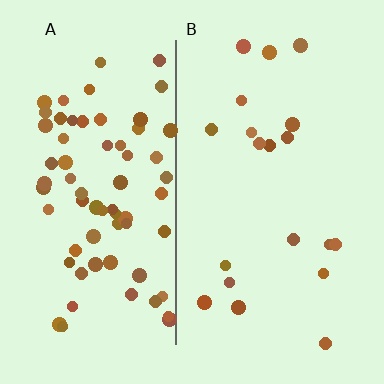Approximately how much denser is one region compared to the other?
Approximately 3.5× — region A over region B.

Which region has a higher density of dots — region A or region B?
A (the left).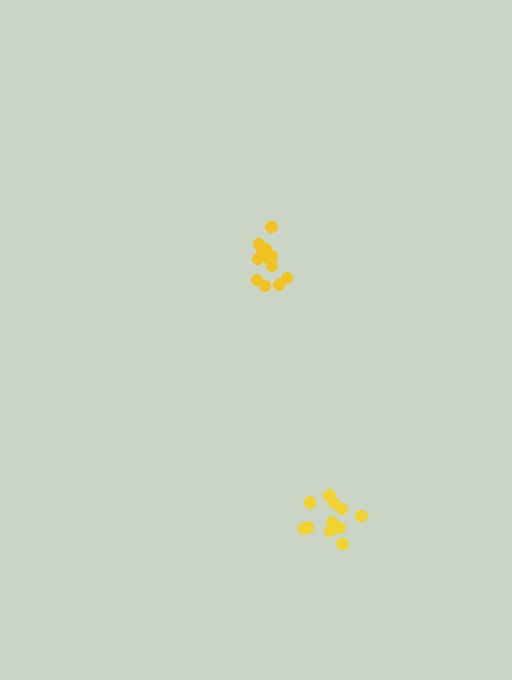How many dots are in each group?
Group 1: 13 dots, Group 2: 14 dots (27 total).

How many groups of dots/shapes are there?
There are 2 groups.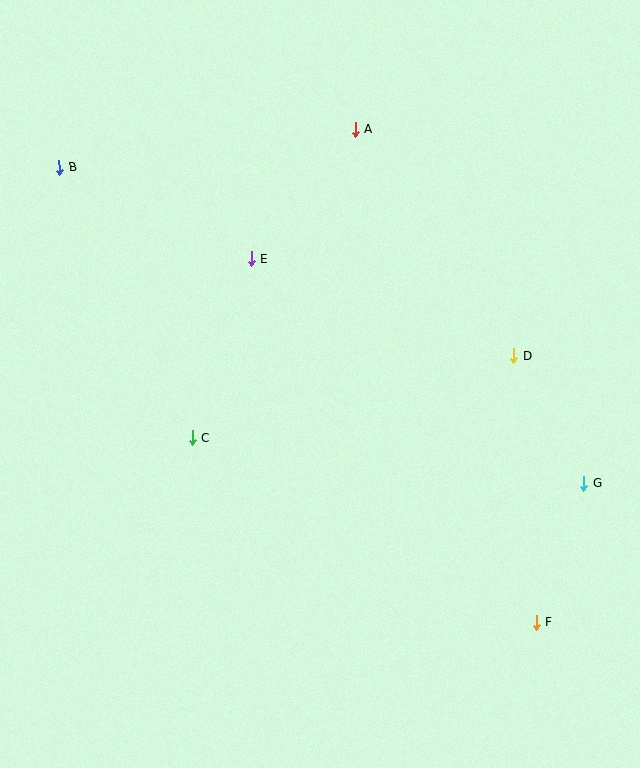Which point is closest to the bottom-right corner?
Point F is closest to the bottom-right corner.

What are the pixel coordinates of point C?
Point C is at (192, 438).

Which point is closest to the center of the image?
Point C at (192, 438) is closest to the center.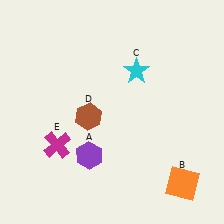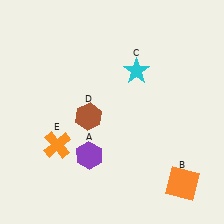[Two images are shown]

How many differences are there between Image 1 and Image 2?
There is 1 difference between the two images.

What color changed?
The cross (E) changed from magenta in Image 1 to orange in Image 2.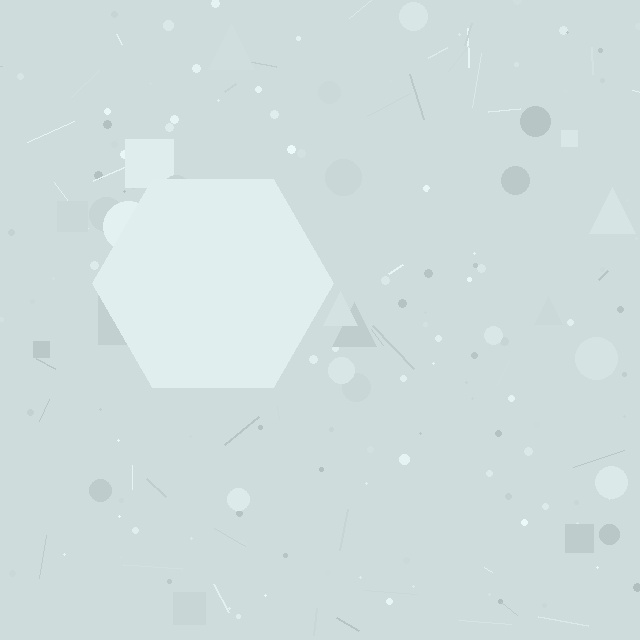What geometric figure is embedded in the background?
A hexagon is embedded in the background.